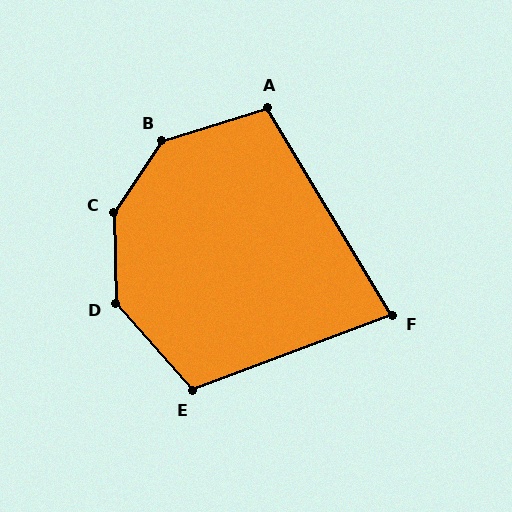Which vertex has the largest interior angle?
C, at approximately 145 degrees.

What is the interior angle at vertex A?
Approximately 104 degrees (obtuse).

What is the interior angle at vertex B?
Approximately 141 degrees (obtuse).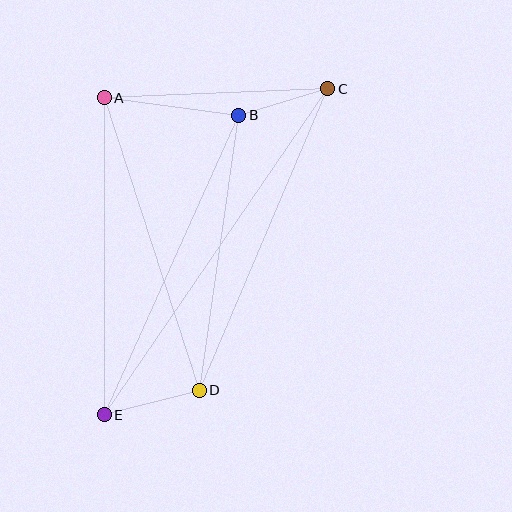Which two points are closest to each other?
Points B and C are closest to each other.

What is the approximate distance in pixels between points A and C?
The distance between A and C is approximately 223 pixels.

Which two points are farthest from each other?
Points C and E are farthest from each other.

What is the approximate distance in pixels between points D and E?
The distance between D and E is approximately 98 pixels.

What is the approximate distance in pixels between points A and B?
The distance between A and B is approximately 136 pixels.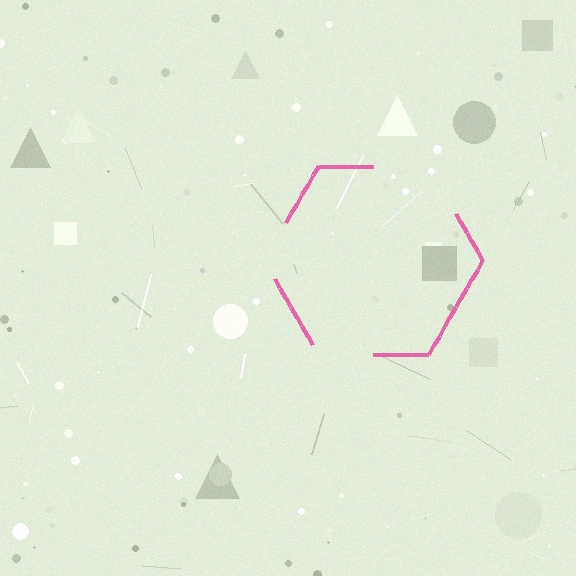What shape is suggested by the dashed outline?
The dashed outline suggests a hexagon.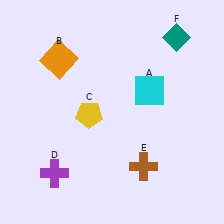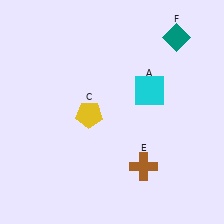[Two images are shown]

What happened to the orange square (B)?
The orange square (B) was removed in Image 2. It was in the top-left area of Image 1.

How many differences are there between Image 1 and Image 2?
There are 2 differences between the two images.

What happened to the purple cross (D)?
The purple cross (D) was removed in Image 2. It was in the bottom-left area of Image 1.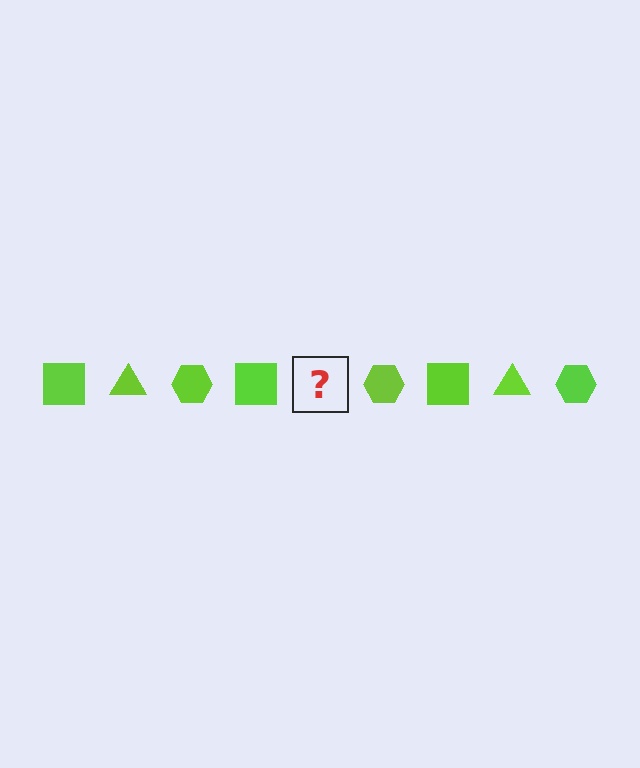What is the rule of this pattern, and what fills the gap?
The rule is that the pattern cycles through square, triangle, hexagon shapes in lime. The gap should be filled with a lime triangle.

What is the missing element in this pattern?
The missing element is a lime triangle.